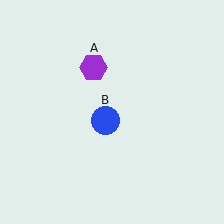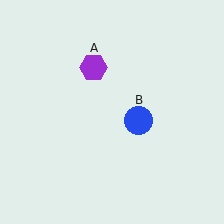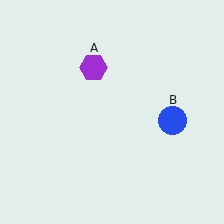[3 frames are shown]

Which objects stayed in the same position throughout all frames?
Purple hexagon (object A) remained stationary.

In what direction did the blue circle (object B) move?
The blue circle (object B) moved right.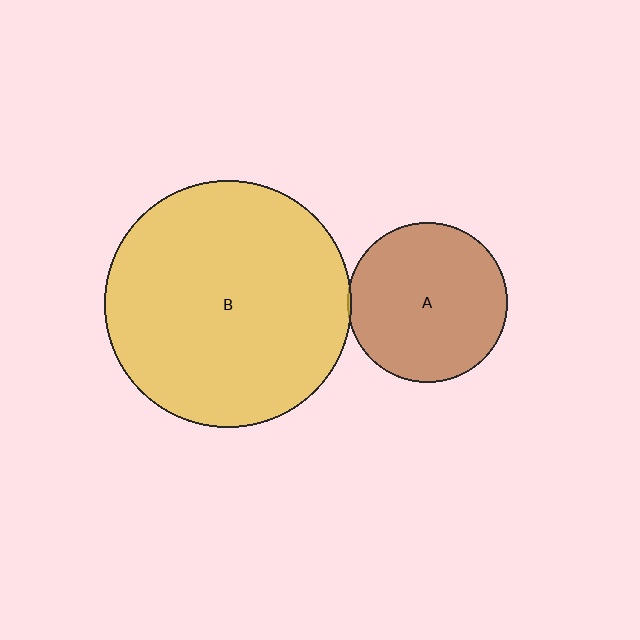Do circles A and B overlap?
Yes.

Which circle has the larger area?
Circle B (yellow).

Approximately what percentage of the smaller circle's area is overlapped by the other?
Approximately 5%.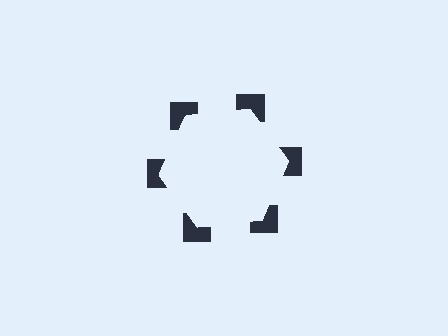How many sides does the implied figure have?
6 sides.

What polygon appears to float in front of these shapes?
An illusory hexagon — its edges are inferred from the aligned wedge cuts in the notched squares, not physically drawn.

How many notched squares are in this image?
There are 6 — one at each vertex of the illusory hexagon.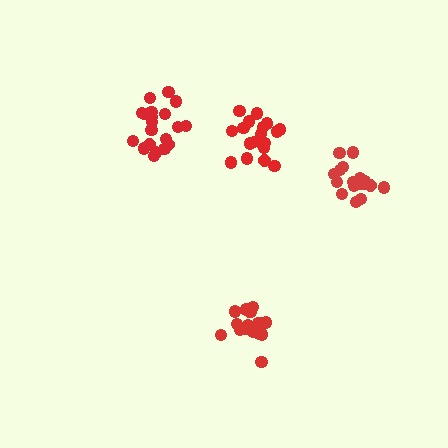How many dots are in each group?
Group 1: 18 dots, Group 2: 20 dots, Group 3: 21 dots, Group 4: 18 dots (77 total).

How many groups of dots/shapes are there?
There are 4 groups.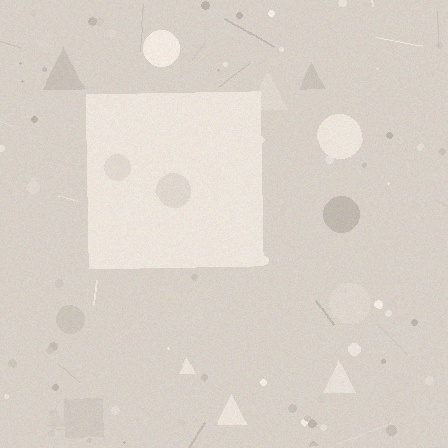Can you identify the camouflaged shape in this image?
The camouflaged shape is a square.